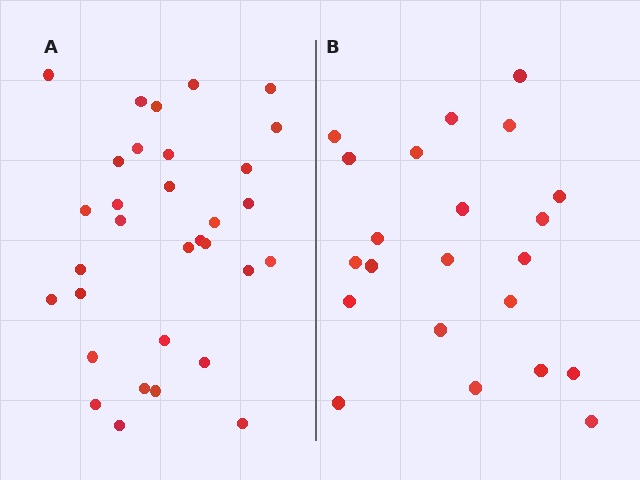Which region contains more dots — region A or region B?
Region A (the left region) has more dots.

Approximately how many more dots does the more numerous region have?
Region A has roughly 10 or so more dots than region B.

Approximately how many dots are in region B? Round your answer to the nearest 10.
About 20 dots. (The exact count is 22, which rounds to 20.)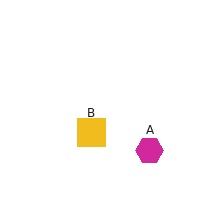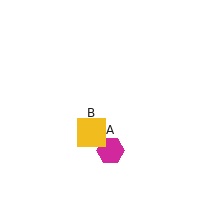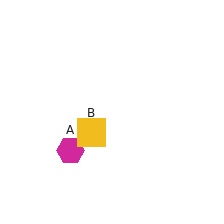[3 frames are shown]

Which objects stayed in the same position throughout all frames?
Yellow square (object B) remained stationary.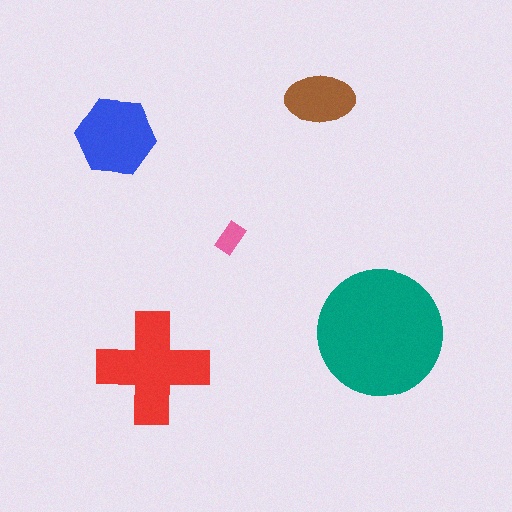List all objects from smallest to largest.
The pink rectangle, the brown ellipse, the blue hexagon, the red cross, the teal circle.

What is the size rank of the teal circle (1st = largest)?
1st.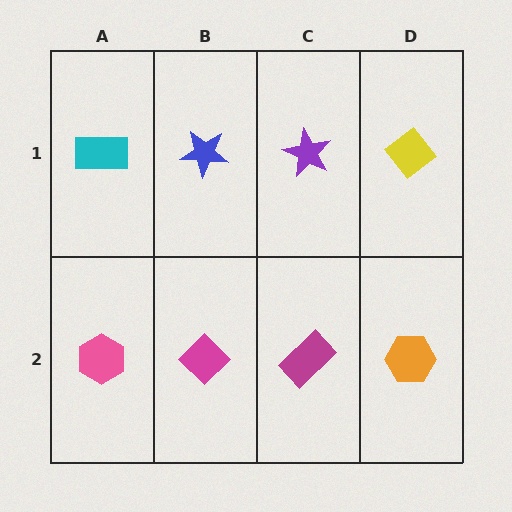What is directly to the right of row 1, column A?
A blue star.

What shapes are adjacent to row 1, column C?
A magenta rectangle (row 2, column C), a blue star (row 1, column B), a yellow diamond (row 1, column D).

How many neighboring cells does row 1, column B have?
3.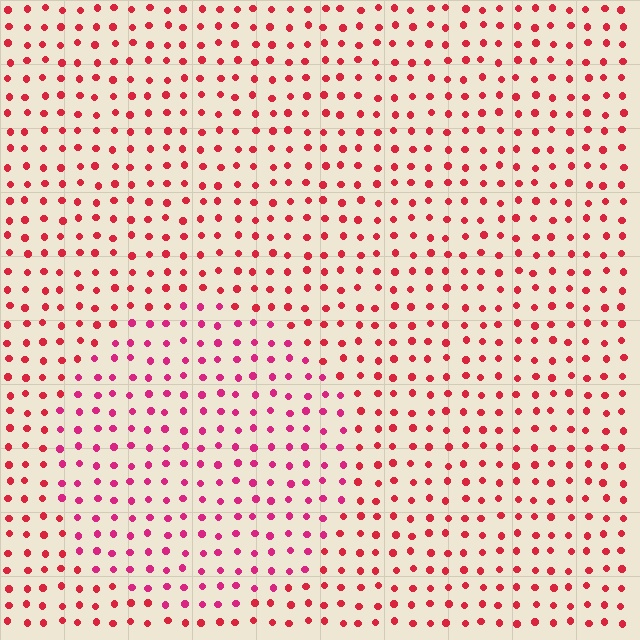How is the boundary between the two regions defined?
The boundary is defined purely by a slight shift in hue (about 24 degrees). Spacing, size, and orientation are identical on both sides.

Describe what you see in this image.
The image is filled with small red elements in a uniform arrangement. A circle-shaped region is visible where the elements are tinted to a slightly different hue, forming a subtle color boundary.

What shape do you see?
I see a circle.